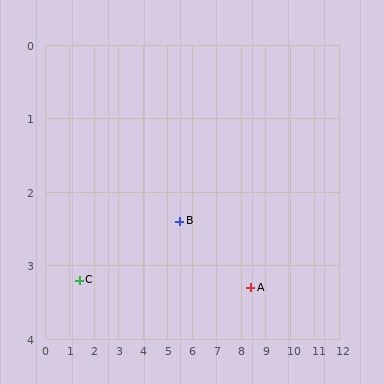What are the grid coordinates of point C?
Point C is at approximately (1.4, 3.2).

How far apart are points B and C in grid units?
Points B and C are about 4.2 grid units apart.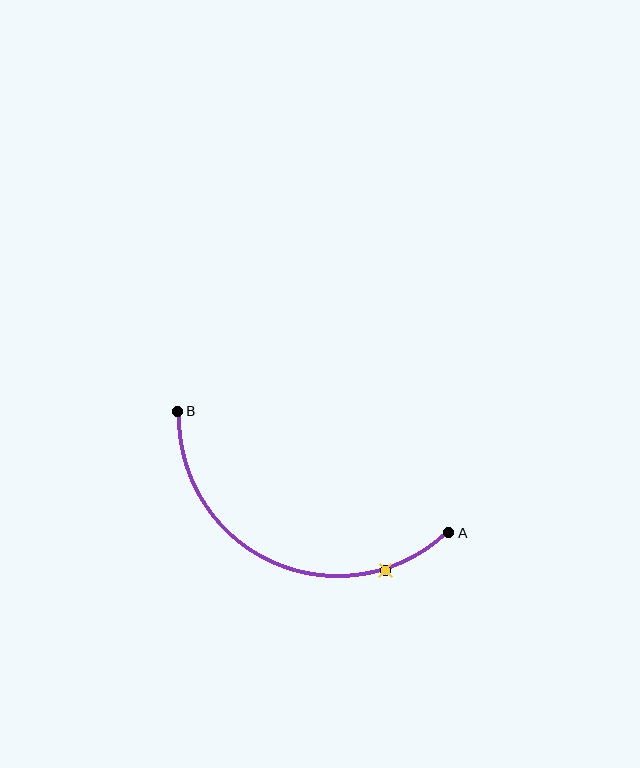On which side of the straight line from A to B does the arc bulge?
The arc bulges below the straight line connecting A and B.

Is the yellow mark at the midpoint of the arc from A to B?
No. The yellow mark lies on the arc but is closer to endpoint A. The arc midpoint would be at the point on the curve equidistant along the arc from both A and B.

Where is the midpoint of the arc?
The arc midpoint is the point on the curve farthest from the straight line joining A and B. It sits below that line.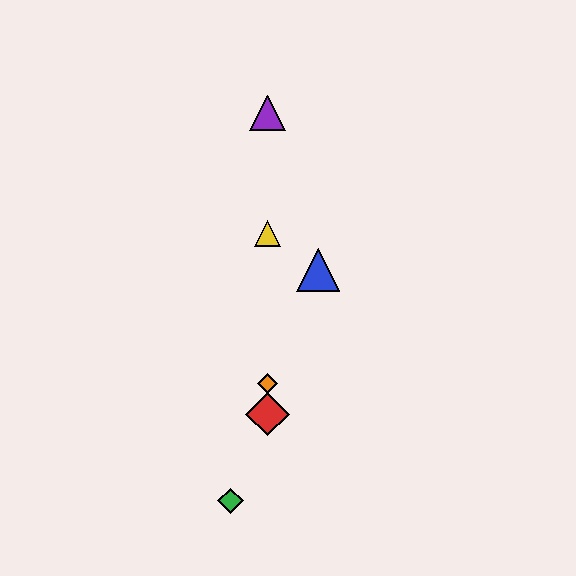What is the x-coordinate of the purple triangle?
The purple triangle is at x≈267.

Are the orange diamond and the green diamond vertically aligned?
No, the orange diamond is at x≈267 and the green diamond is at x≈231.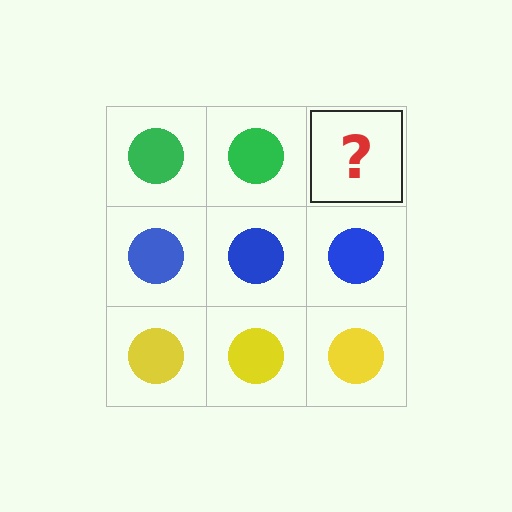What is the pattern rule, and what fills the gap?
The rule is that each row has a consistent color. The gap should be filled with a green circle.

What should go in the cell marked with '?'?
The missing cell should contain a green circle.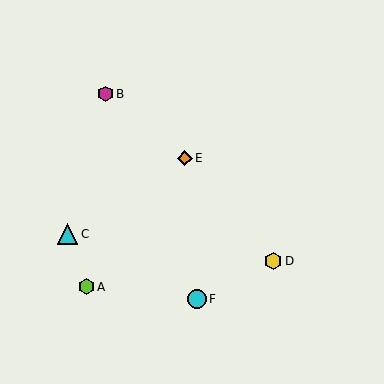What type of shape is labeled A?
Shape A is a lime hexagon.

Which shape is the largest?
The cyan triangle (labeled C) is the largest.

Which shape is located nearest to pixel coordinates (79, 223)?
The cyan triangle (labeled C) at (67, 234) is nearest to that location.